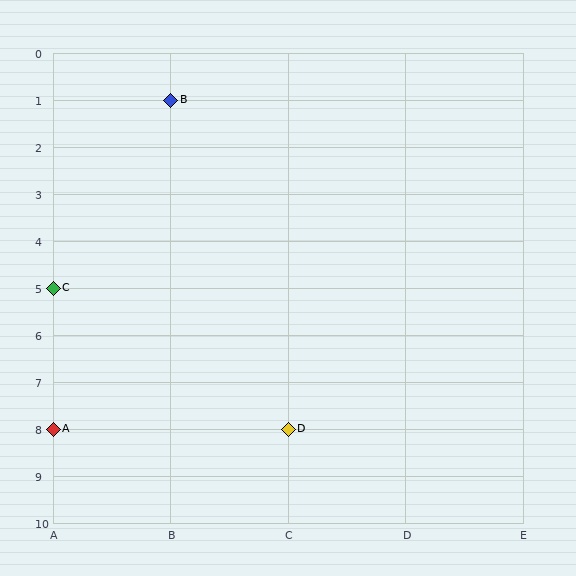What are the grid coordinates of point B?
Point B is at grid coordinates (B, 1).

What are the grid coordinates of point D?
Point D is at grid coordinates (C, 8).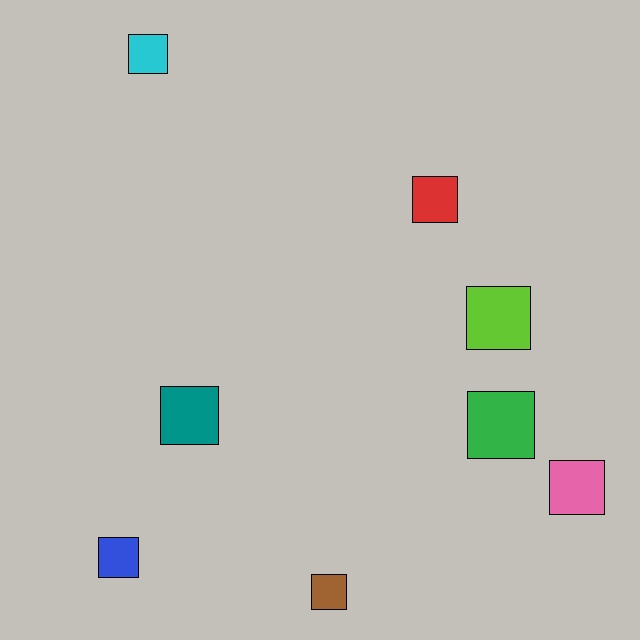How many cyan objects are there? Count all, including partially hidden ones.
There is 1 cyan object.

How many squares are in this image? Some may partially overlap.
There are 8 squares.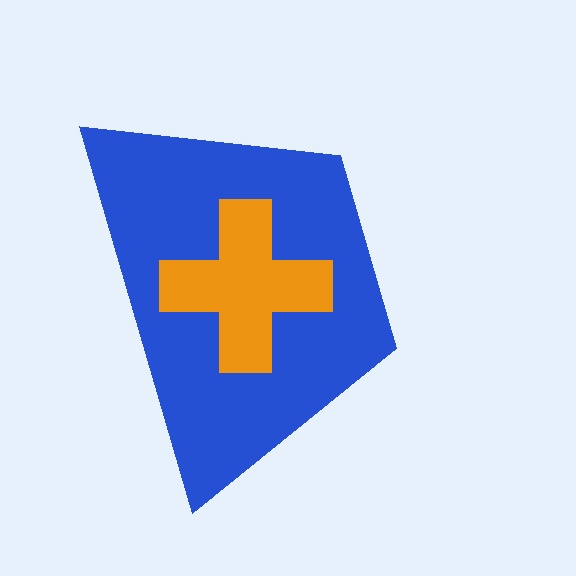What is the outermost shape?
The blue trapezoid.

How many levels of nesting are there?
2.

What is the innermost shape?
The orange cross.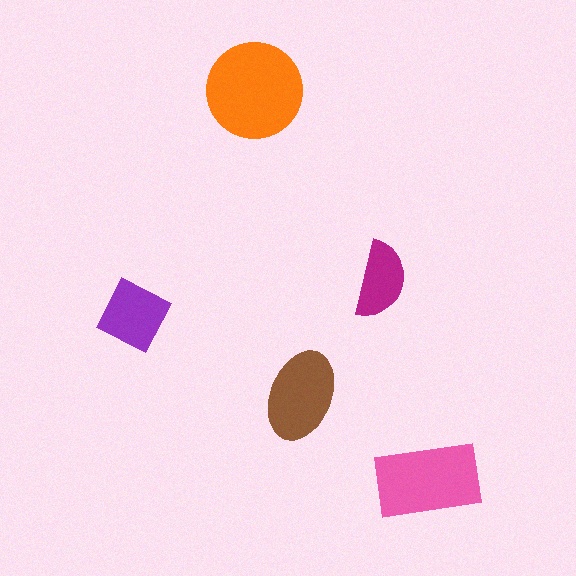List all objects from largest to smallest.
The orange circle, the pink rectangle, the brown ellipse, the purple diamond, the magenta semicircle.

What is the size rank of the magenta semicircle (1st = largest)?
5th.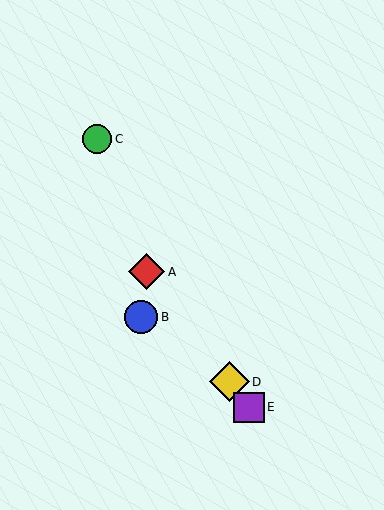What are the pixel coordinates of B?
Object B is at (141, 317).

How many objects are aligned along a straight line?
3 objects (A, D, E) are aligned along a straight line.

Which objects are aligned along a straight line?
Objects A, D, E are aligned along a straight line.